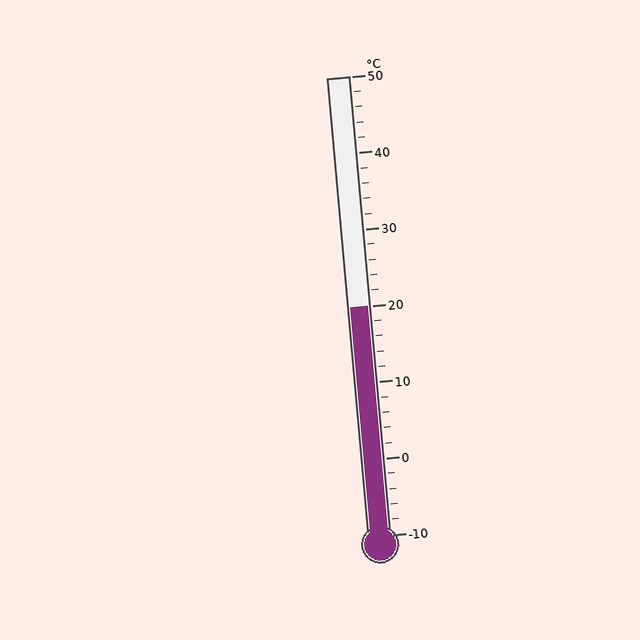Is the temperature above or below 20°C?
The temperature is at 20°C.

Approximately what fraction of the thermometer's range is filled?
The thermometer is filled to approximately 50% of its range.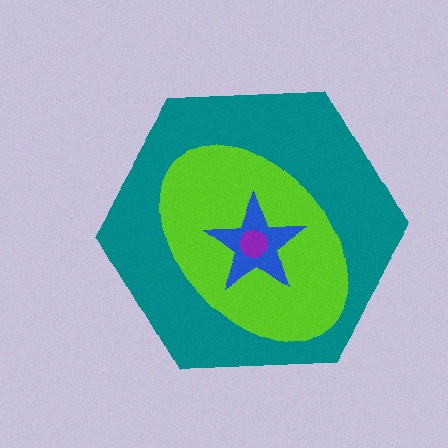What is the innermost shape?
The purple circle.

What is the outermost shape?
The teal hexagon.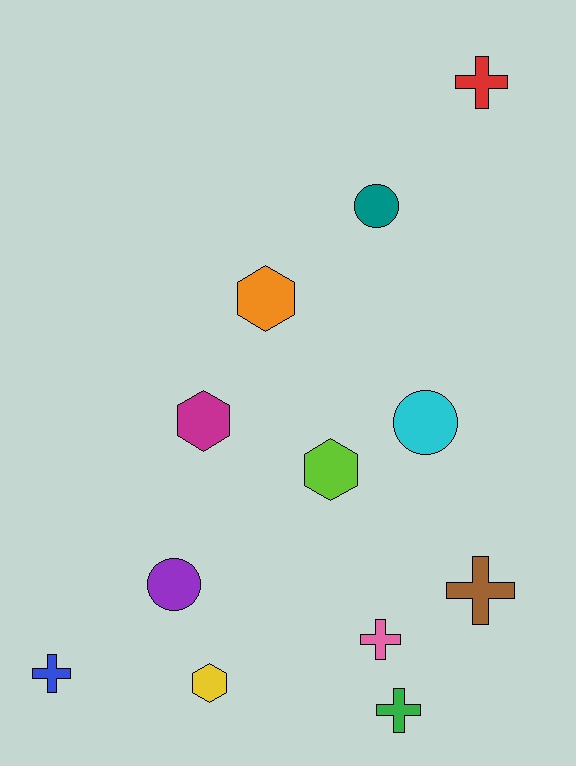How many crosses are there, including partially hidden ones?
There are 5 crosses.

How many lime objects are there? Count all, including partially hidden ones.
There is 1 lime object.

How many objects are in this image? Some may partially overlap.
There are 12 objects.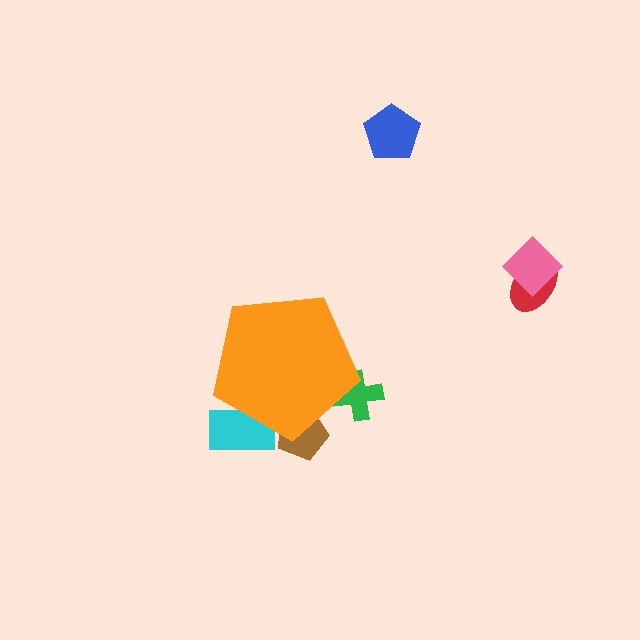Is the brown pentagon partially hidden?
Yes, the brown pentagon is partially hidden behind the orange pentagon.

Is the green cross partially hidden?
Yes, the green cross is partially hidden behind the orange pentagon.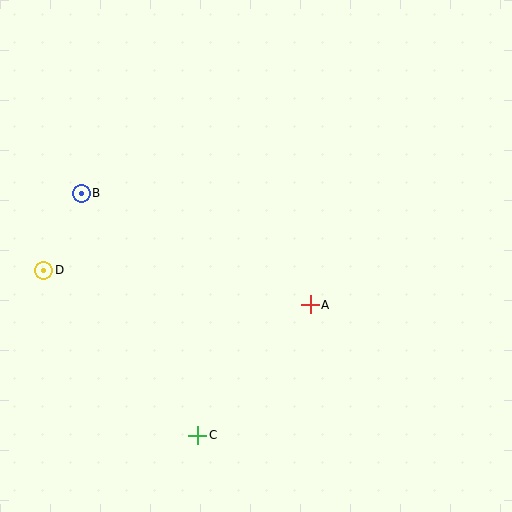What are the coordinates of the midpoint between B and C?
The midpoint between B and C is at (139, 314).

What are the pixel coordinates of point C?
Point C is at (198, 435).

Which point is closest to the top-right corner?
Point A is closest to the top-right corner.